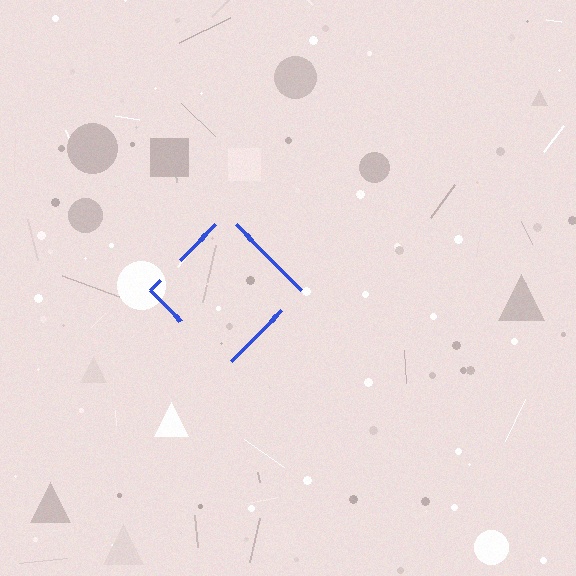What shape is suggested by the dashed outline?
The dashed outline suggests a diamond.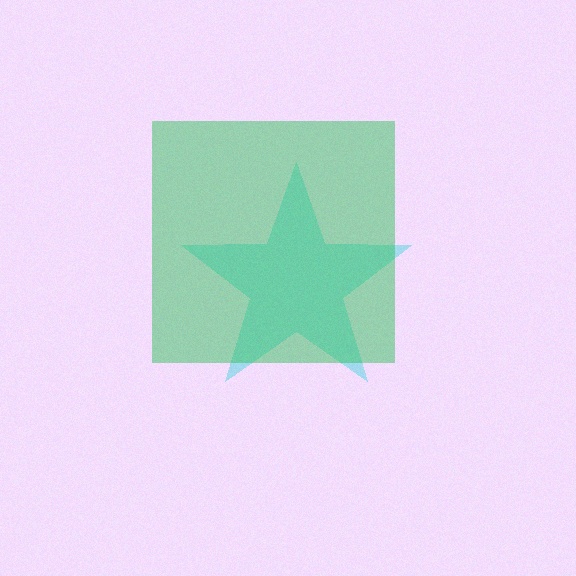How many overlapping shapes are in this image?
There are 2 overlapping shapes in the image.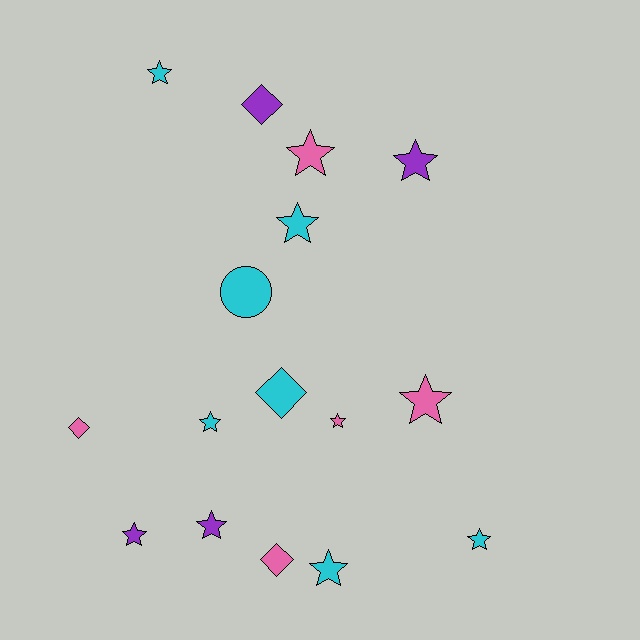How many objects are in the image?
There are 16 objects.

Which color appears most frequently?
Cyan, with 7 objects.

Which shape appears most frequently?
Star, with 11 objects.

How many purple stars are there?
There are 3 purple stars.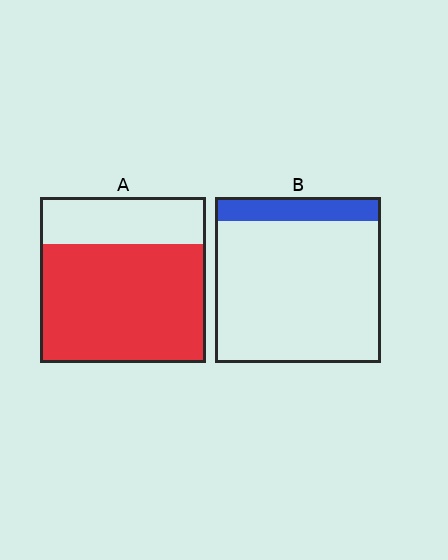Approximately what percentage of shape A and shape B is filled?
A is approximately 70% and B is approximately 15%.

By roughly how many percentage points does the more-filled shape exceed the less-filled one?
By roughly 55 percentage points (A over B).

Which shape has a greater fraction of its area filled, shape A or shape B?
Shape A.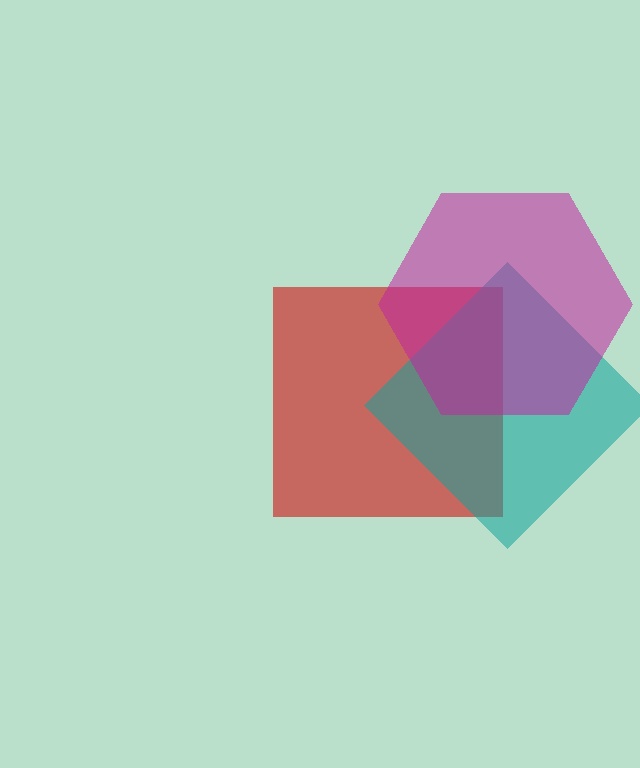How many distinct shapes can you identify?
There are 3 distinct shapes: a red square, a teal diamond, a magenta hexagon.